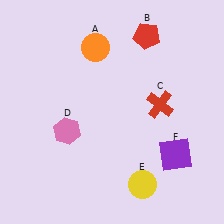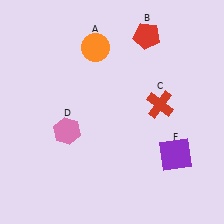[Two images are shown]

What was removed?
The yellow circle (E) was removed in Image 2.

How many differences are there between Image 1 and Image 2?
There is 1 difference between the two images.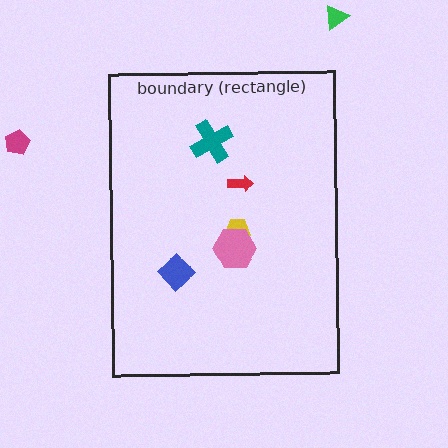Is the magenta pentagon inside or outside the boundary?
Outside.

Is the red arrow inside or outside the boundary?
Inside.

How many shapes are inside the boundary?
5 inside, 2 outside.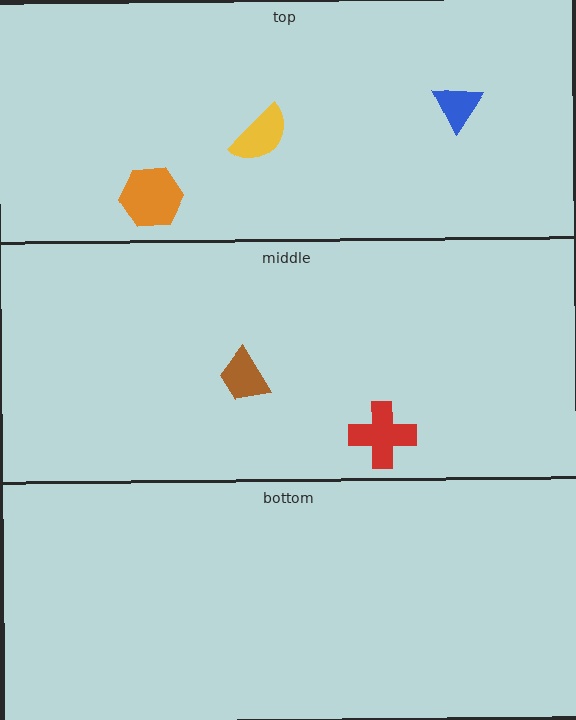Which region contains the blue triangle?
The top region.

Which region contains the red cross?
The middle region.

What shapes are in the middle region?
The red cross, the brown trapezoid.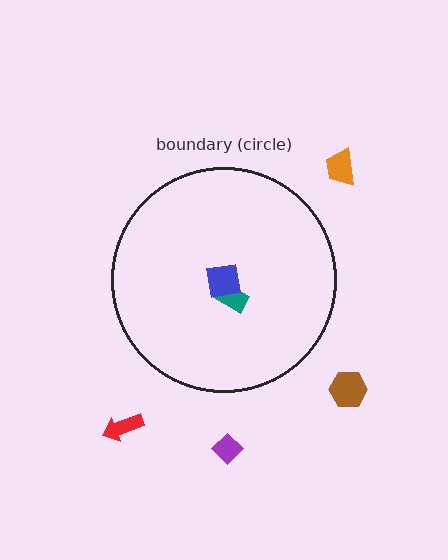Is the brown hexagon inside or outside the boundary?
Outside.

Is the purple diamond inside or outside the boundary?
Outside.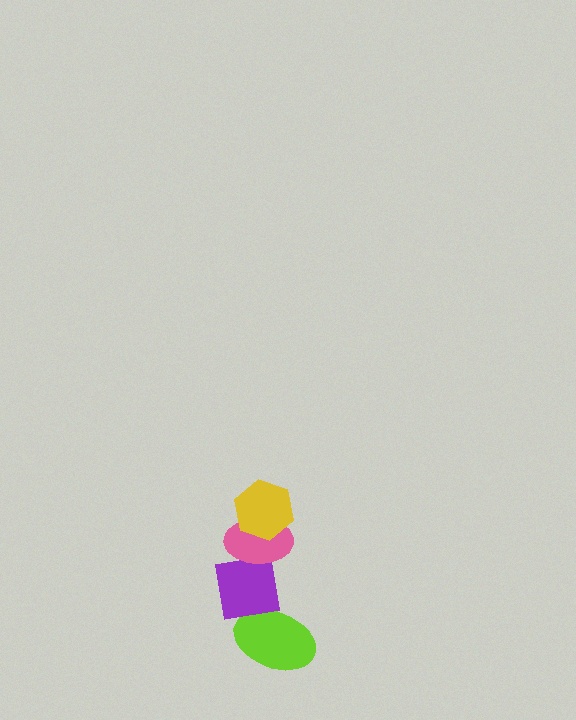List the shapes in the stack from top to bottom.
From top to bottom: the yellow hexagon, the pink ellipse, the purple square, the lime ellipse.